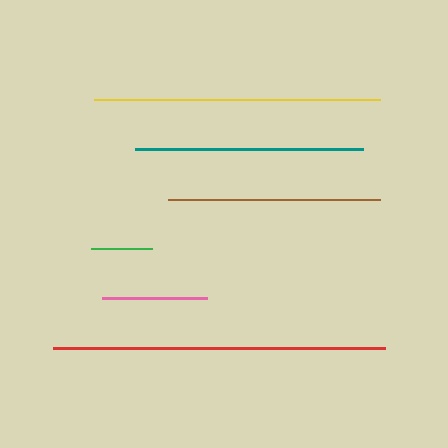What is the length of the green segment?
The green segment is approximately 61 pixels long.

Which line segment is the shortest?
The green line is the shortest at approximately 61 pixels.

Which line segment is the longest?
The red line is the longest at approximately 332 pixels.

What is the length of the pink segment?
The pink segment is approximately 105 pixels long.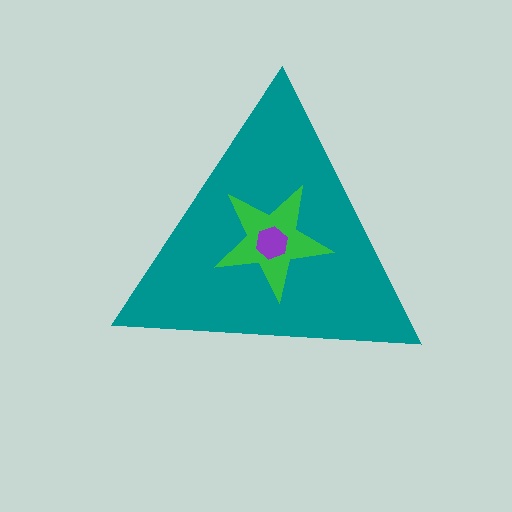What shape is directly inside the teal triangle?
The green star.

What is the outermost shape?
The teal triangle.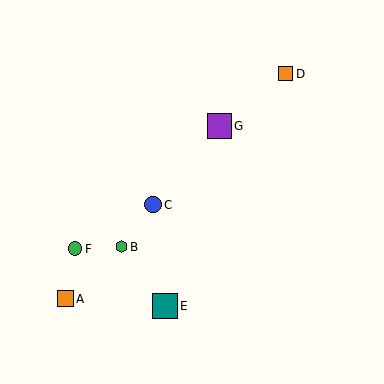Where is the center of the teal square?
The center of the teal square is at (165, 306).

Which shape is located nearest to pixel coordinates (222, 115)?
The purple square (labeled G) at (219, 126) is nearest to that location.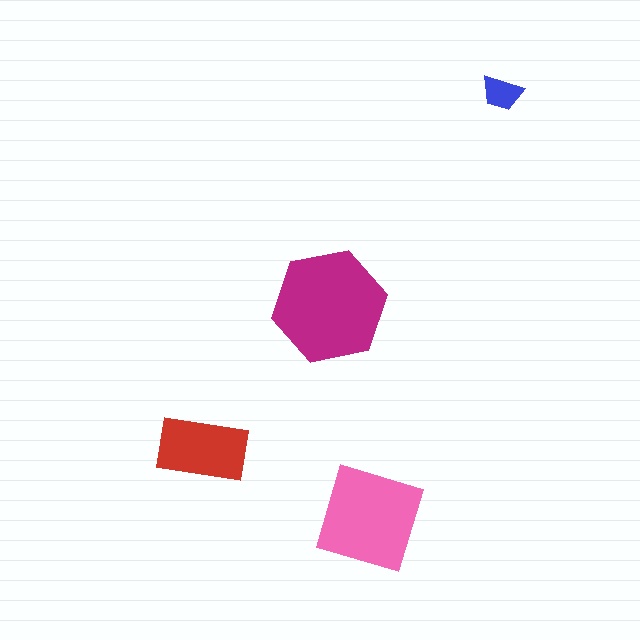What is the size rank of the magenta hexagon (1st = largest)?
1st.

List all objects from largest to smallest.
The magenta hexagon, the pink square, the red rectangle, the blue trapezoid.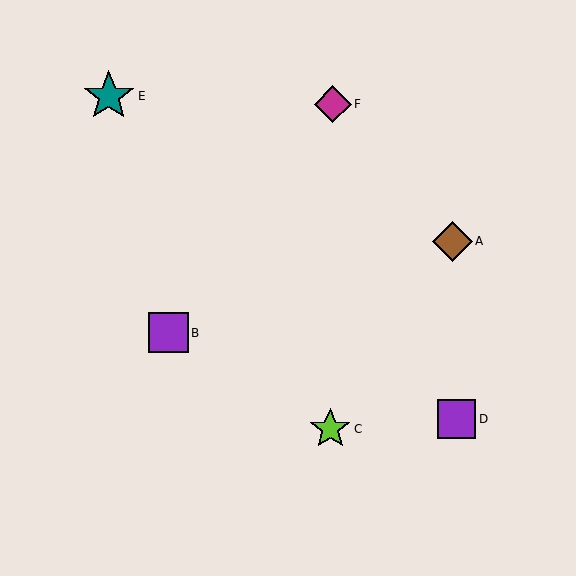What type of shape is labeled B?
Shape B is a purple square.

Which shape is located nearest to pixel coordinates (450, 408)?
The purple square (labeled D) at (457, 419) is nearest to that location.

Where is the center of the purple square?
The center of the purple square is at (457, 419).